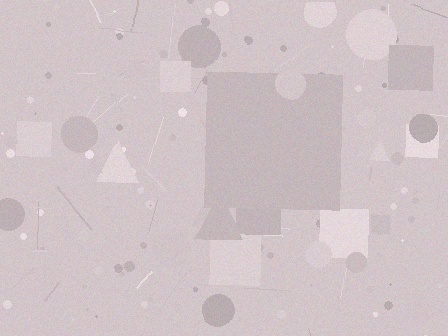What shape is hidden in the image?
A square is hidden in the image.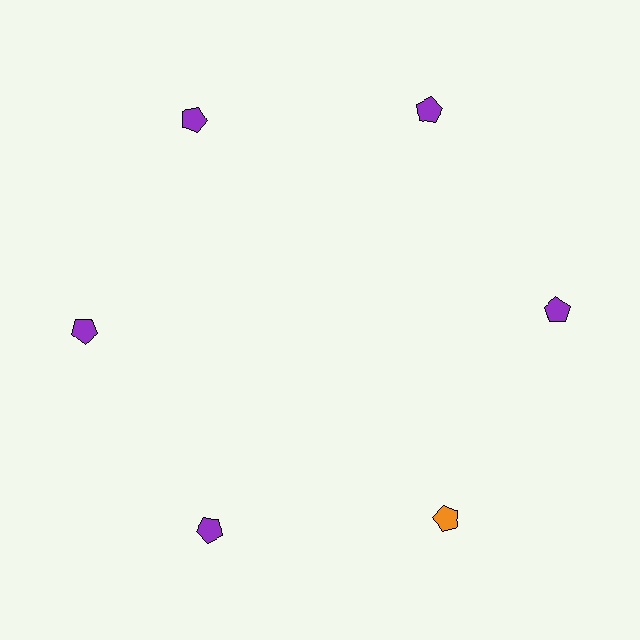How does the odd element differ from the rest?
It has a different color: orange instead of purple.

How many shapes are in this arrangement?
There are 6 shapes arranged in a ring pattern.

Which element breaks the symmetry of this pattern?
The orange pentagon at roughly the 5 o'clock position breaks the symmetry. All other shapes are purple pentagons.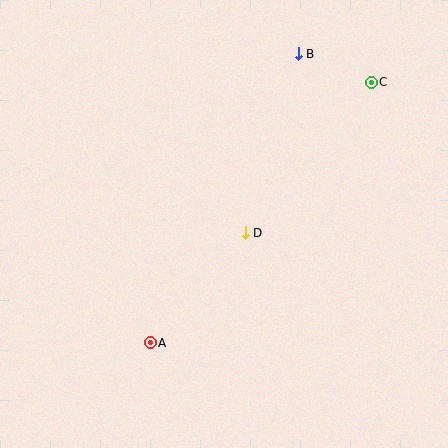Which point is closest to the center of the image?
Point D at (245, 233) is closest to the center.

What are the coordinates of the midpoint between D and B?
The midpoint between D and B is at (272, 143).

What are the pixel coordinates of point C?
Point C is at (371, 82).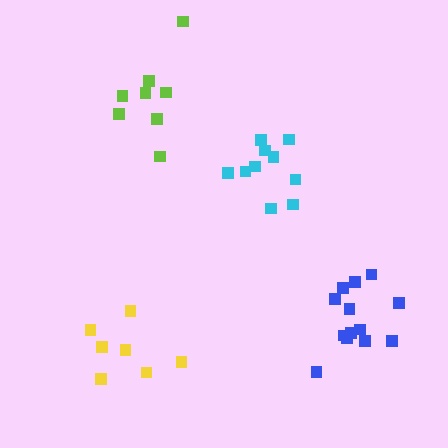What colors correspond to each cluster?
The clusters are colored: blue, cyan, yellow, lime.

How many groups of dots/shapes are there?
There are 4 groups.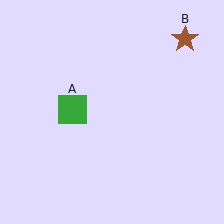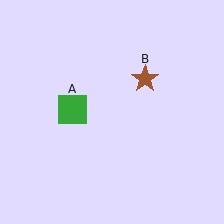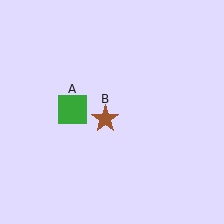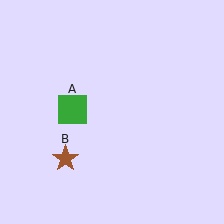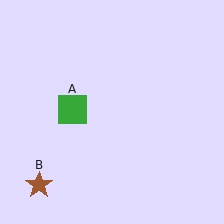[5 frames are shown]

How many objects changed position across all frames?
1 object changed position: brown star (object B).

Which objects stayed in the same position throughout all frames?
Green square (object A) remained stationary.